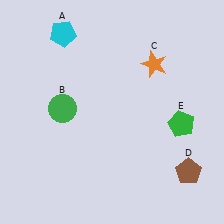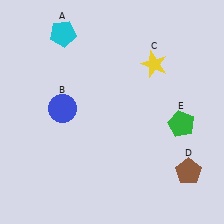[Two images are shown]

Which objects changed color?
B changed from green to blue. C changed from orange to yellow.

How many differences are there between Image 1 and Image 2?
There are 2 differences between the two images.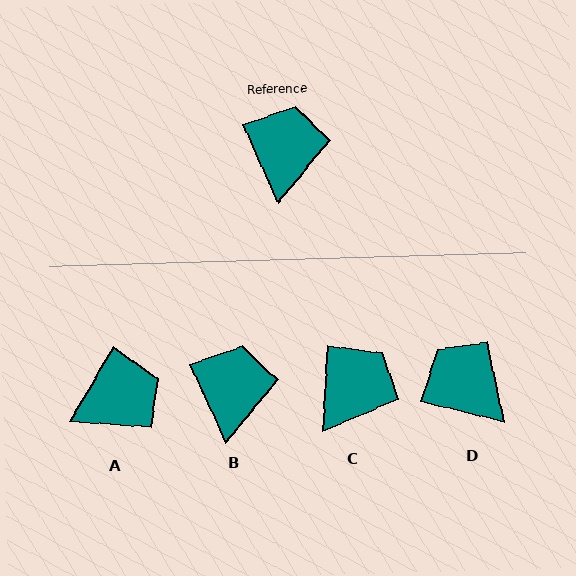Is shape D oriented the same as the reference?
No, it is off by about 52 degrees.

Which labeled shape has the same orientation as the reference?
B.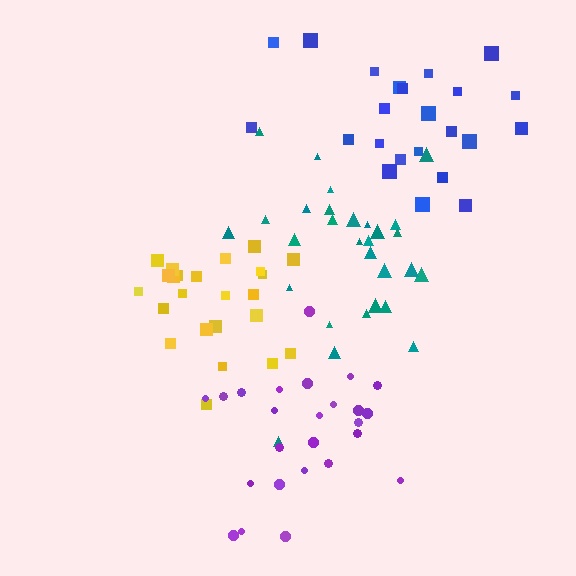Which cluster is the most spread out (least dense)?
Purple.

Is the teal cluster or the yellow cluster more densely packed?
Yellow.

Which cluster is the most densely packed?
Yellow.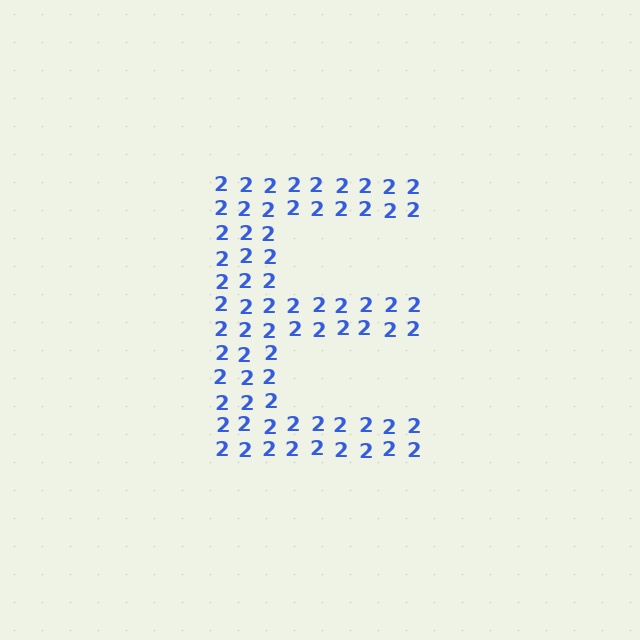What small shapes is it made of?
It is made of small digit 2's.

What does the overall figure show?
The overall figure shows the letter E.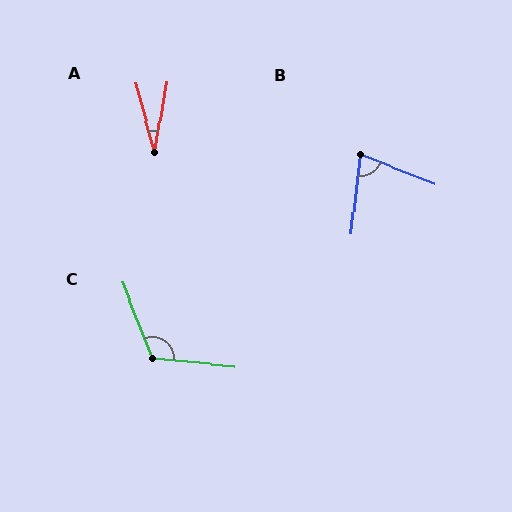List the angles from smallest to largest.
A (25°), B (75°), C (117°).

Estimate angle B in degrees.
Approximately 75 degrees.